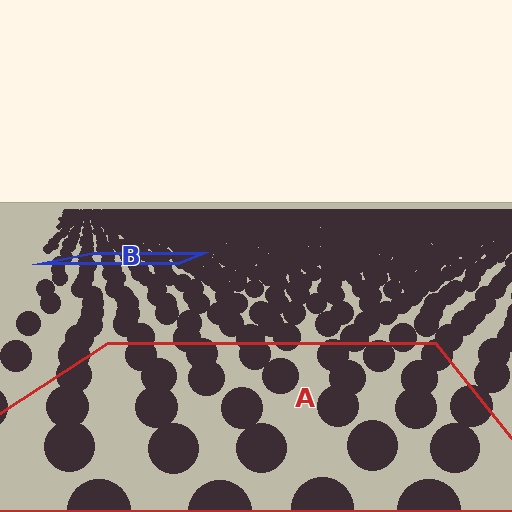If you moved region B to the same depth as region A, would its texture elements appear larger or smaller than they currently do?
They would appear larger. At a closer depth, the same texture elements are projected at a bigger on-screen size.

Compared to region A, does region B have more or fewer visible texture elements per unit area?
Region B has more texture elements per unit area — they are packed more densely because it is farther away.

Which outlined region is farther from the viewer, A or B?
Region B is farther from the viewer — the texture elements inside it appear smaller and more densely packed.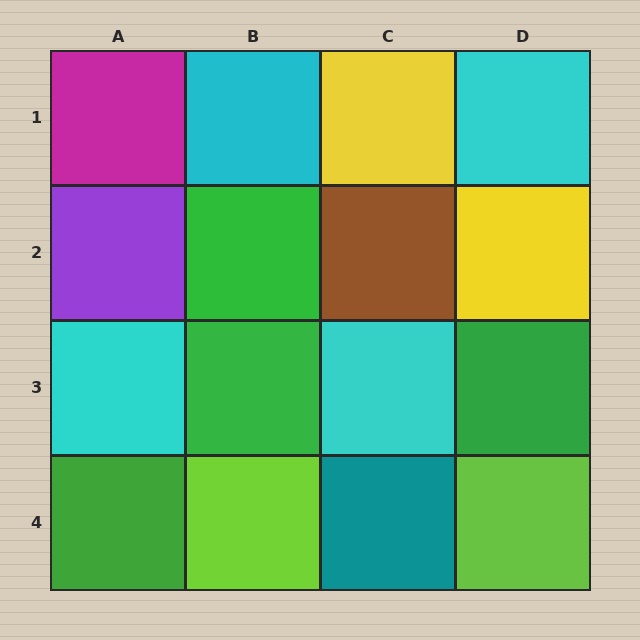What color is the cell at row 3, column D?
Green.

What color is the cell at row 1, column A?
Magenta.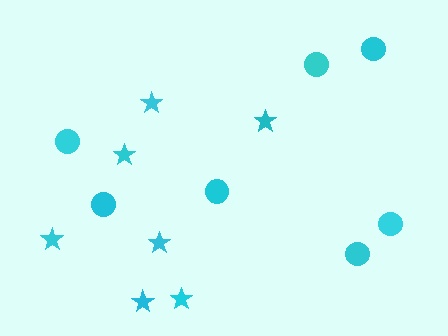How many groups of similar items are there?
There are 2 groups: one group of stars (7) and one group of circles (7).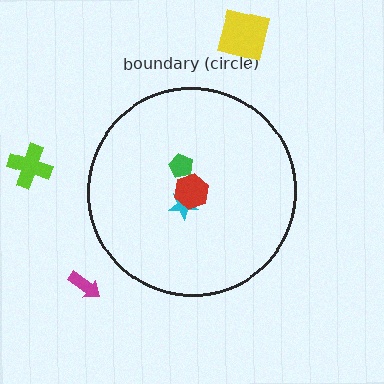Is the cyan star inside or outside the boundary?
Inside.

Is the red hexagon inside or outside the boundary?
Inside.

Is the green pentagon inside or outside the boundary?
Inside.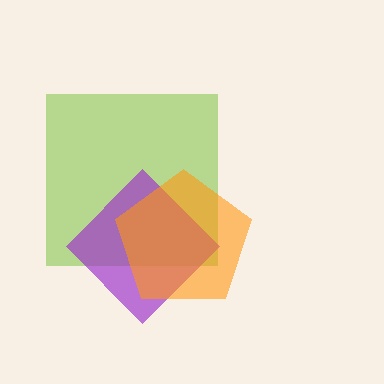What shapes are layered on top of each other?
The layered shapes are: a lime square, a purple diamond, an orange pentagon.